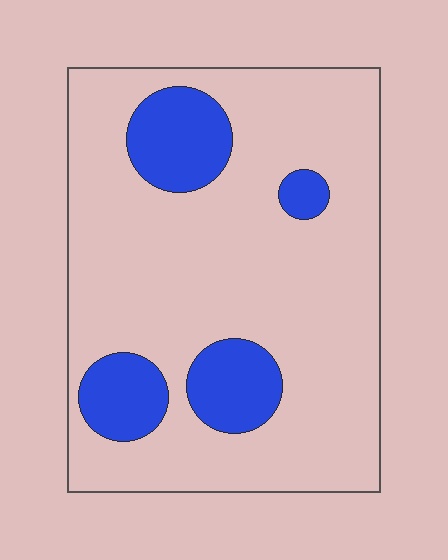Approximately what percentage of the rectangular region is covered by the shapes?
Approximately 20%.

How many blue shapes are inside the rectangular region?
4.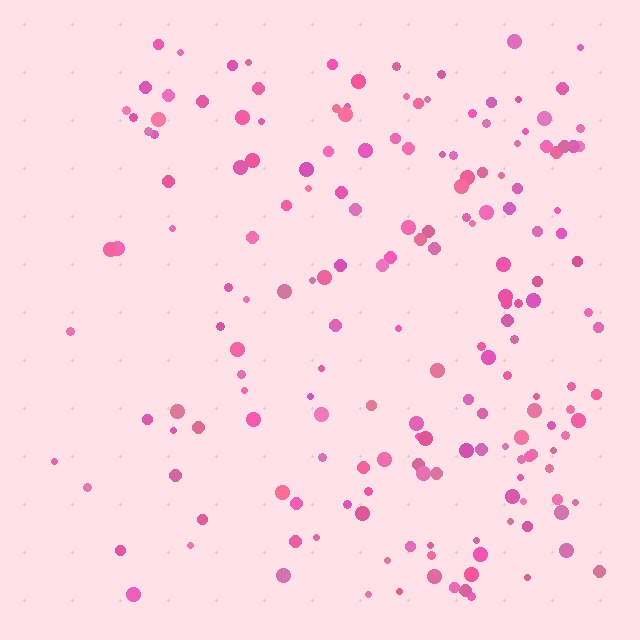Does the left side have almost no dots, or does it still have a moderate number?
Still a moderate number, just noticeably fewer than the right.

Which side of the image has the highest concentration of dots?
The right.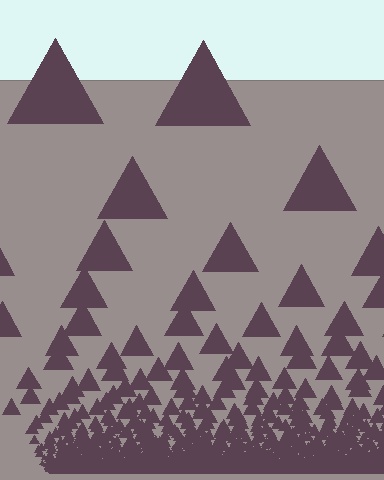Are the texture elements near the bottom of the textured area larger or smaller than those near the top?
Smaller. The gradient is inverted — elements near the bottom are smaller and denser.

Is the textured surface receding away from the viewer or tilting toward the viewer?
The surface appears to tilt toward the viewer. Texture elements get larger and sparser toward the top.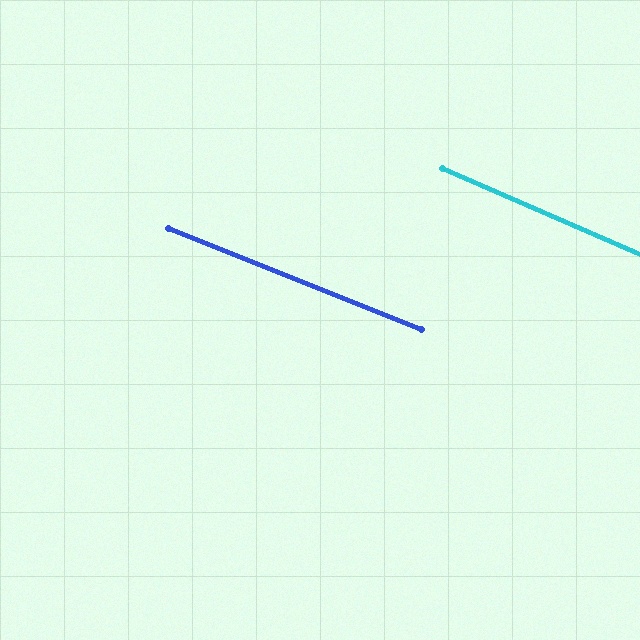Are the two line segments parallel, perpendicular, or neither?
Parallel — their directions differ by only 1.7°.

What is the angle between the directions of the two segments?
Approximately 2 degrees.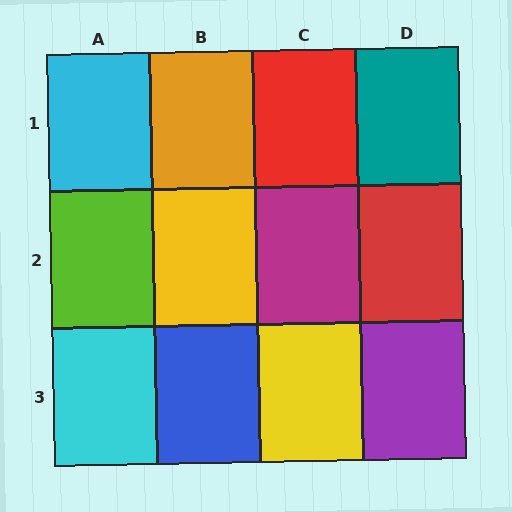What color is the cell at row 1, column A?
Cyan.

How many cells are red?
2 cells are red.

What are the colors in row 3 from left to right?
Cyan, blue, yellow, purple.